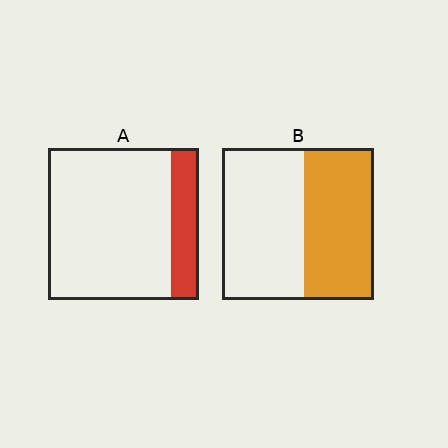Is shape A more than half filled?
No.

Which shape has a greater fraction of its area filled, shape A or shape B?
Shape B.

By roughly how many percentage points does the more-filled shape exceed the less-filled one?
By roughly 30 percentage points (B over A).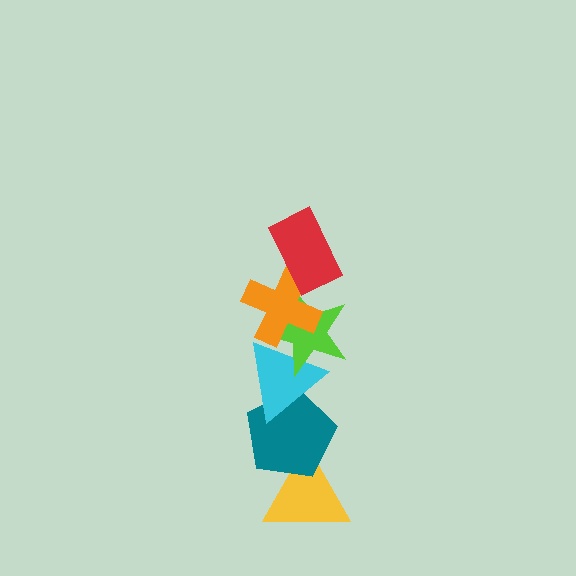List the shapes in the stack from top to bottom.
From top to bottom: the red rectangle, the orange cross, the lime star, the cyan triangle, the teal pentagon, the yellow triangle.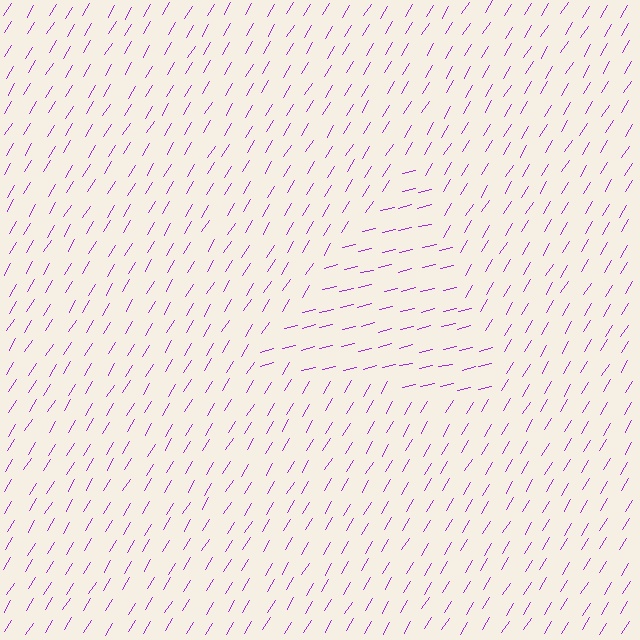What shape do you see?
I see a triangle.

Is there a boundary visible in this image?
Yes, there is a texture boundary formed by a change in line orientation.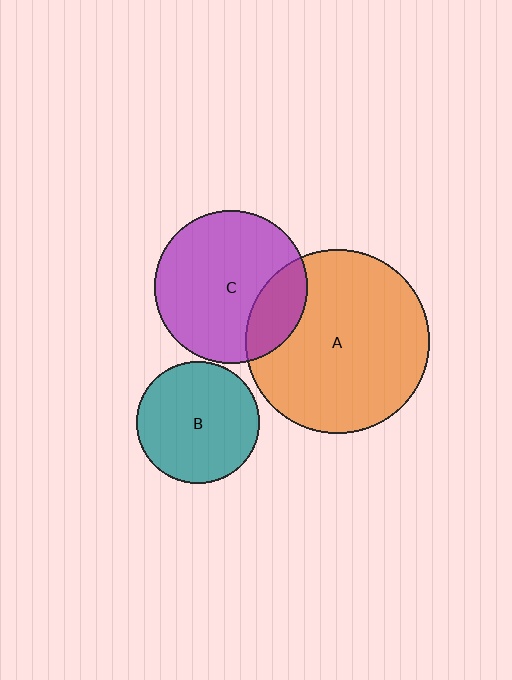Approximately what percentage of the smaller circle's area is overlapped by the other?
Approximately 20%.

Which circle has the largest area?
Circle A (orange).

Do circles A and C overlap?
Yes.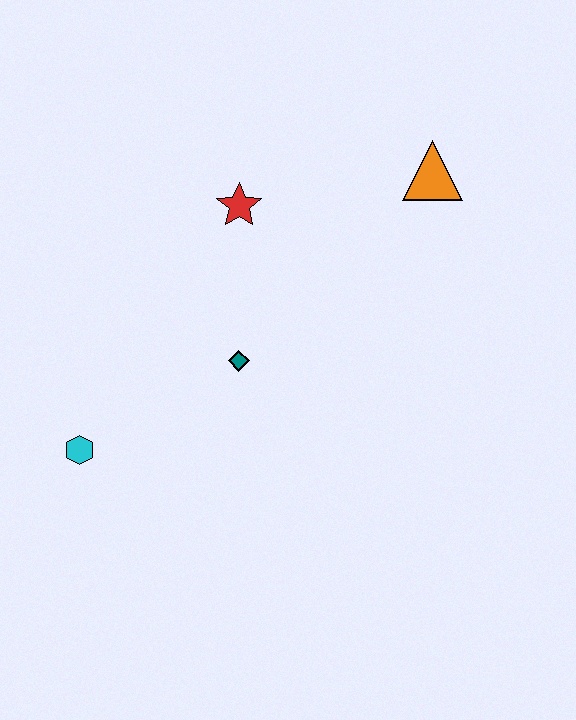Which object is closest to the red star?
The teal diamond is closest to the red star.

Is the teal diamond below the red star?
Yes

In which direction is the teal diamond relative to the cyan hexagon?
The teal diamond is to the right of the cyan hexagon.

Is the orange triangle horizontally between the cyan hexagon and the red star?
No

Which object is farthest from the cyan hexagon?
The orange triangle is farthest from the cyan hexagon.